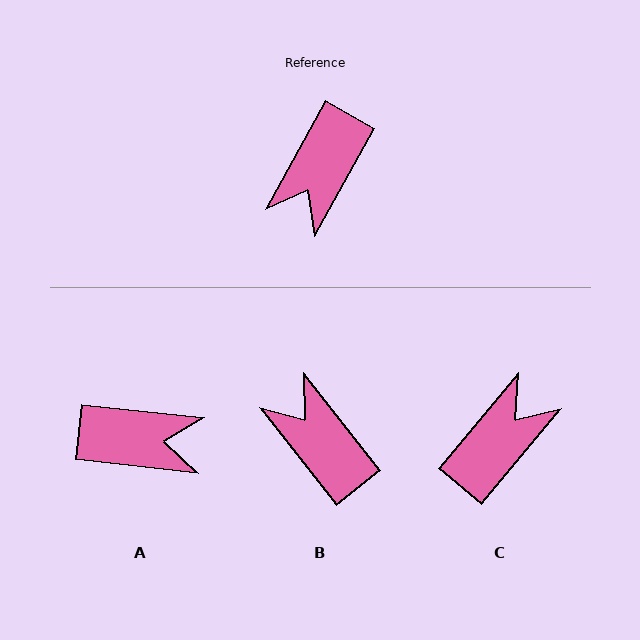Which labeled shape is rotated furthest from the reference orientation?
C, about 170 degrees away.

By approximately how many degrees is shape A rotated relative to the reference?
Approximately 113 degrees counter-clockwise.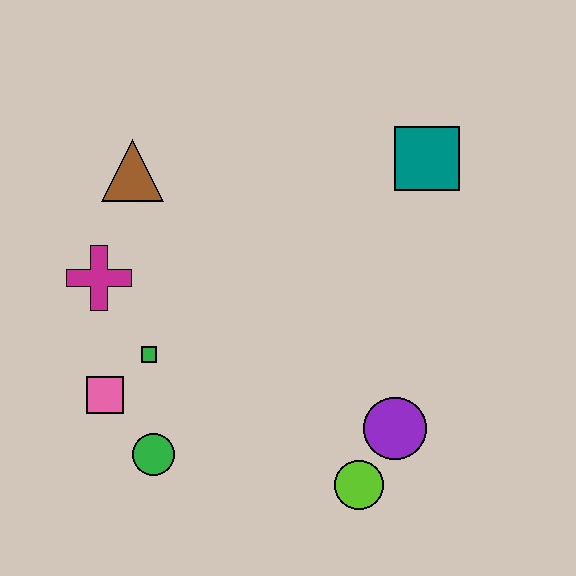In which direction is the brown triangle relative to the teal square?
The brown triangle is to the left of the teal square.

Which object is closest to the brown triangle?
The magenta cross is closest to the brown triangle.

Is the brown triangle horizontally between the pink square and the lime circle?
Yes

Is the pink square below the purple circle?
No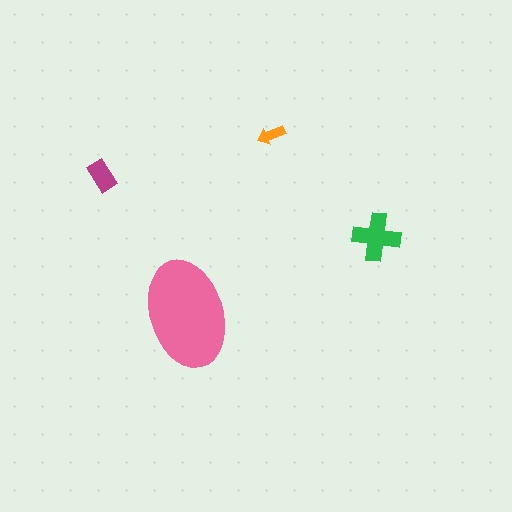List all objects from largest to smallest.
The pink ellipse, the green cross, the magenta rectangle, the orange arrow.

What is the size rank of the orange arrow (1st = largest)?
4th.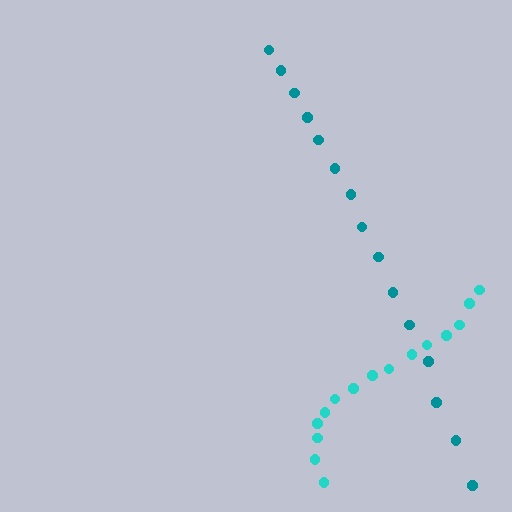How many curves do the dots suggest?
There are 2 distinct paths.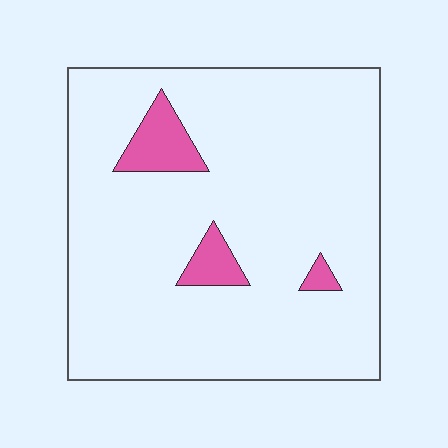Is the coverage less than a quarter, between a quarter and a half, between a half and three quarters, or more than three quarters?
Less than a quarter.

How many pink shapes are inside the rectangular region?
3.